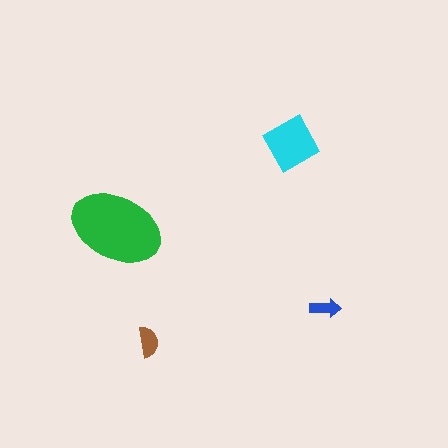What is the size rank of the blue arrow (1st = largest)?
4th.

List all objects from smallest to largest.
The blue arrow, the brown semicircle, the cyan diamond, the green ellipse.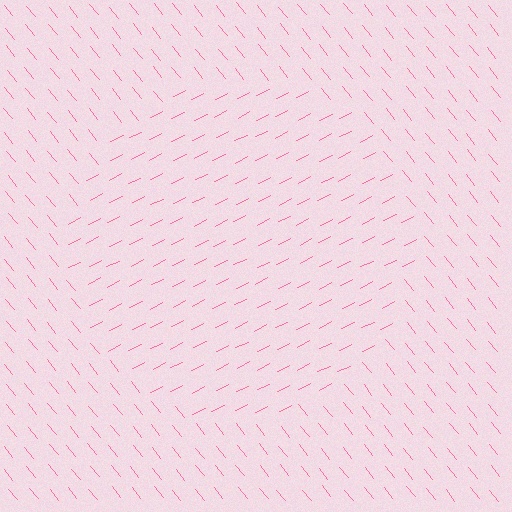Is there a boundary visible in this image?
Yes, there is a texture boundary formed by a change in line orientation.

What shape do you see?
I see a circle.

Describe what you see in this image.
The image is filled with small pink line segments. A circle region in the image has lines oriented differently from the surrounding lines, creating a visible texture boundary.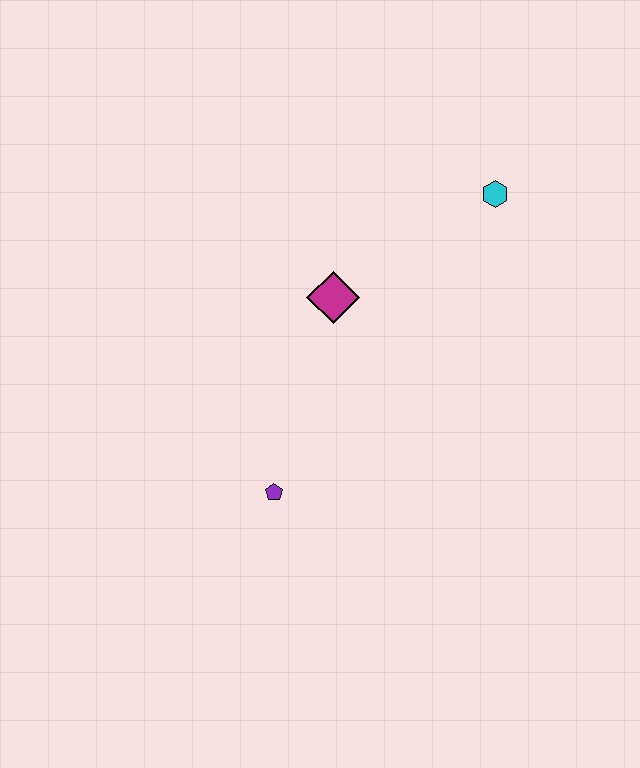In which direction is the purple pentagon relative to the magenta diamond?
The purple pentagon is below the magenta diamond.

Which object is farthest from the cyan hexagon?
The purple pentagon is farthest from the cyan hexagon.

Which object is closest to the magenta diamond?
The cyan hexagon is closest to the magenta diamond.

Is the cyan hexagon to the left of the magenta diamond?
No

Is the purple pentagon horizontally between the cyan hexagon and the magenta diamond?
No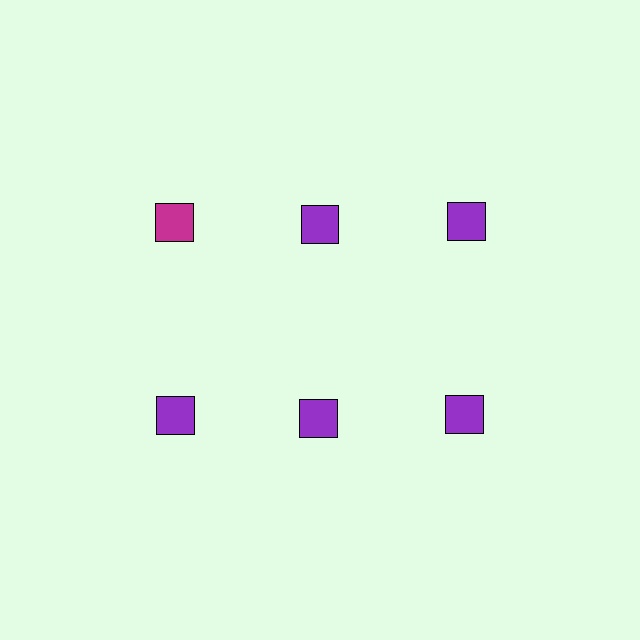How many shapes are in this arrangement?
There are 6 shapes arranged in a grid pattern.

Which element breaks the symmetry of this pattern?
The magenta square in the top row, leftmost column breaks the symmetry. All other shapes are purple squares.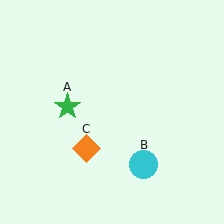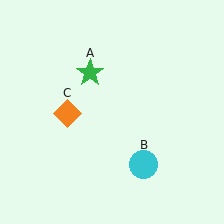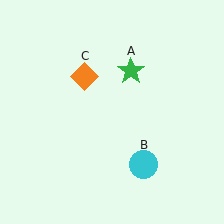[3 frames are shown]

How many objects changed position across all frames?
2 objects changed position: green star (object A), orange diamond (object C).